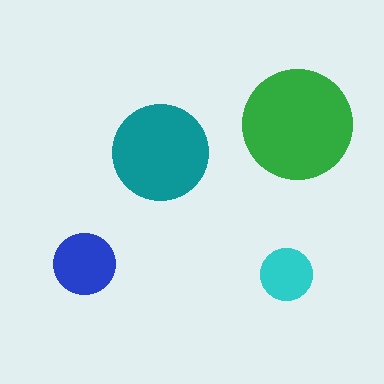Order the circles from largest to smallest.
the green one, the teal one, the blue one, the cyan one.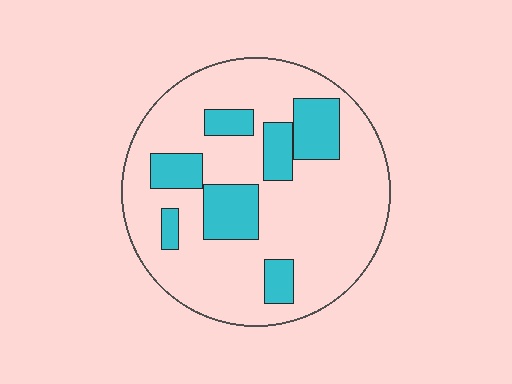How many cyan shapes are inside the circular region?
7.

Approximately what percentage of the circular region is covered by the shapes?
Approximately 25%.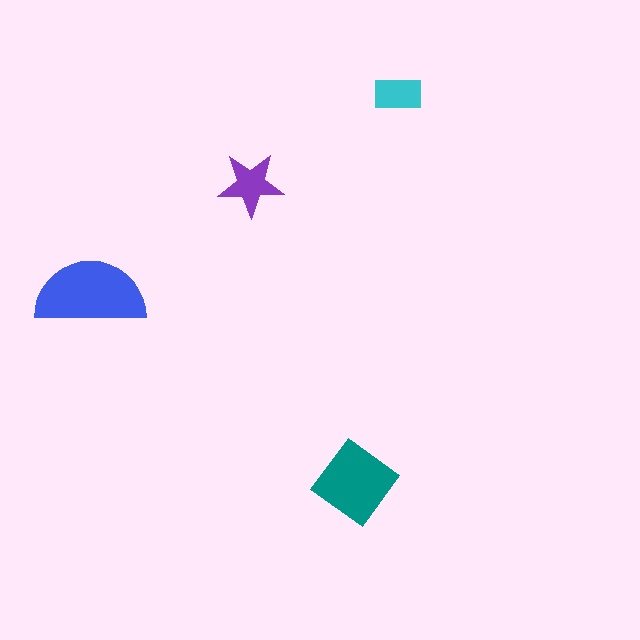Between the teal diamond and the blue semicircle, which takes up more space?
The blue semicircle.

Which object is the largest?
The blue semicircle.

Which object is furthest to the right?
The cyan rectangle is rightmost.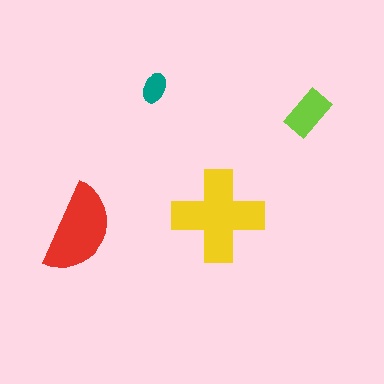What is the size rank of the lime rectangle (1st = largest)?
3rd.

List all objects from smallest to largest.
The teal ellipse, the lime rectangle, the red semicircle, the yellow cross.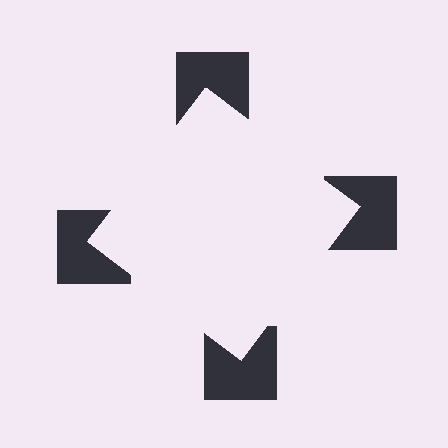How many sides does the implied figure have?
4 sides.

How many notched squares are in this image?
There are 4 — one at each vertex of the illusory square.